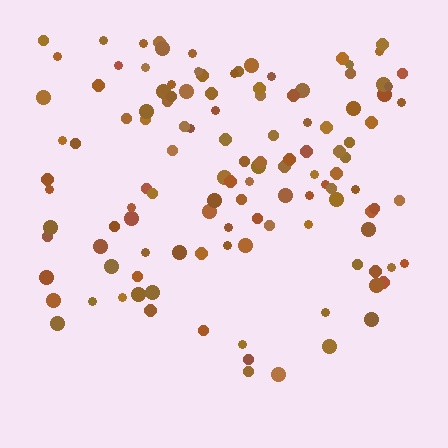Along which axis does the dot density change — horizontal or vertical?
Vertical.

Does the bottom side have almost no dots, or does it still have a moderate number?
Still a moderate number, just noticeably fewer than the top.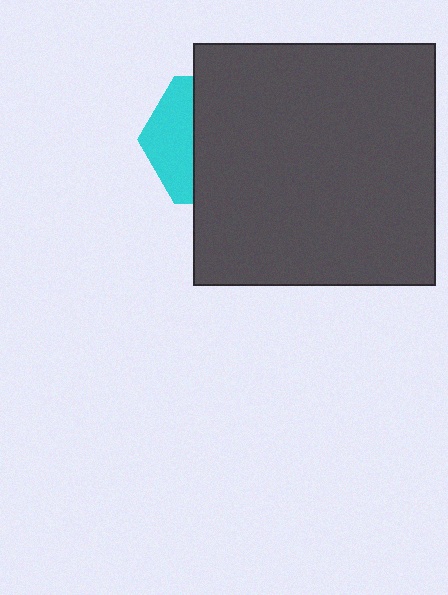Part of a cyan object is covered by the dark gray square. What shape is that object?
It is a hexagon.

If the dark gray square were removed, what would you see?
You would see the complete cyan hexagon.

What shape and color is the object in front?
The object in front is a dark gray square.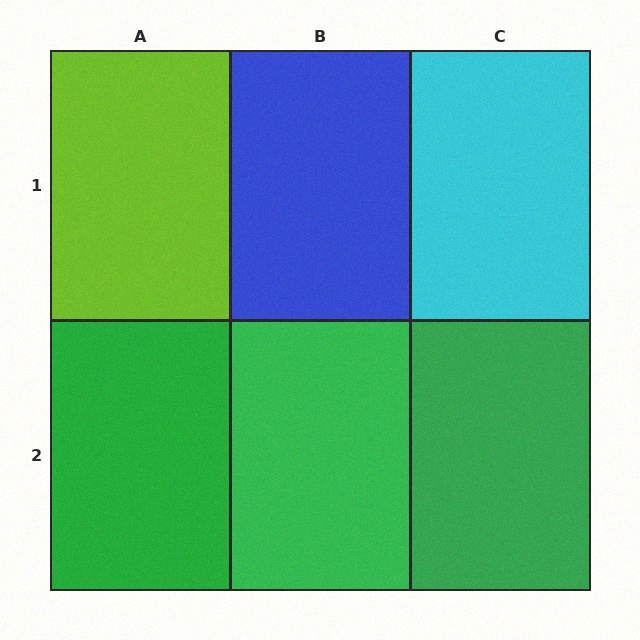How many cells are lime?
1 cell is lime.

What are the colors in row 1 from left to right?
Lime, blue, cyan.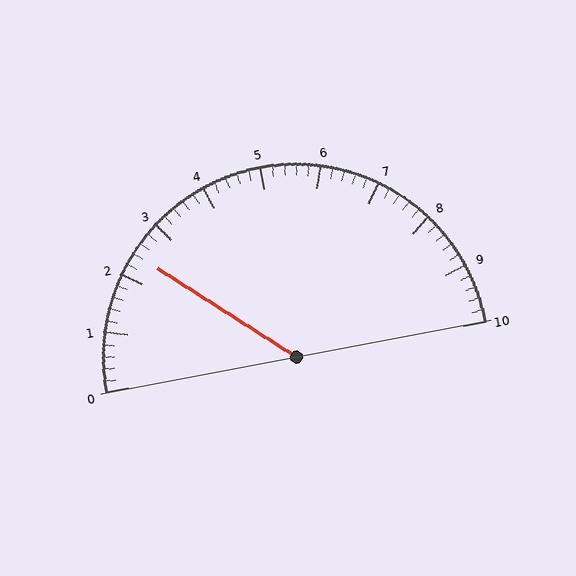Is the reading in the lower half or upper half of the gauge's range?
The reading is in the lower half of the range (0 to 10).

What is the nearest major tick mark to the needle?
The nearest major tick mark is 2.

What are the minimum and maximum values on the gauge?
The gauge ranges from 0 to 10.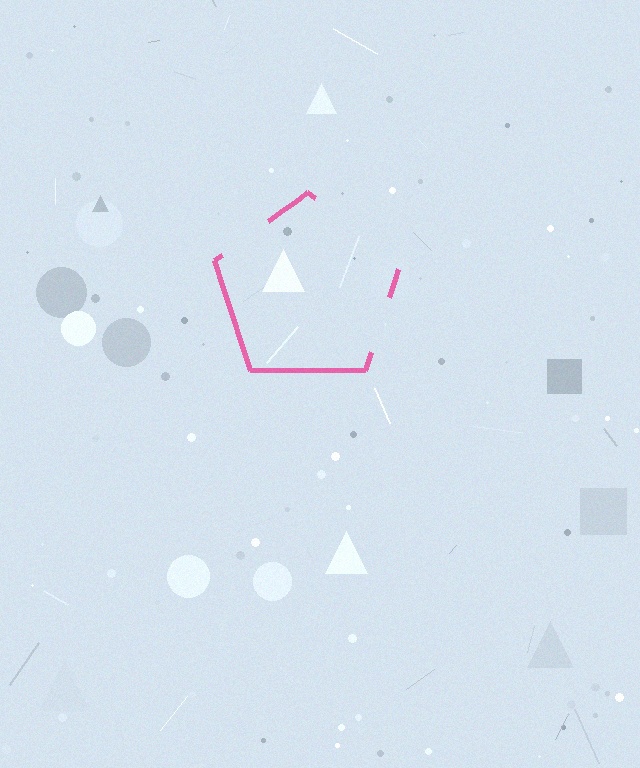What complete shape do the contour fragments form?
The contour fragments form a pentagon.